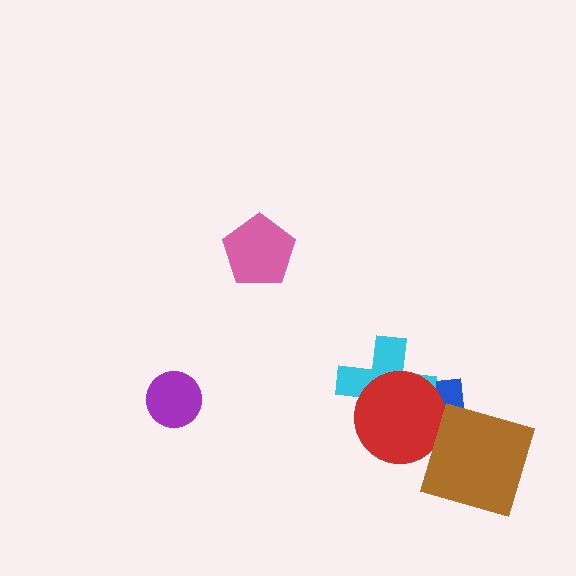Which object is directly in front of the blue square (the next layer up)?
The cyan cross is directly in front of the blue square.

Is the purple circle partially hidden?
No, no other shape covers it.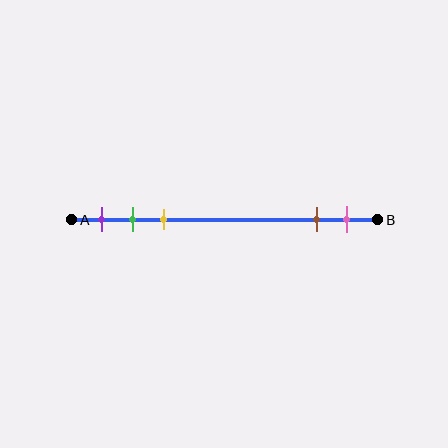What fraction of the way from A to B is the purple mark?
The purple mark is approximately 10% (0.1) of the way from A to B.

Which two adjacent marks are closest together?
The green and yellow marks are the closest adjacent pair.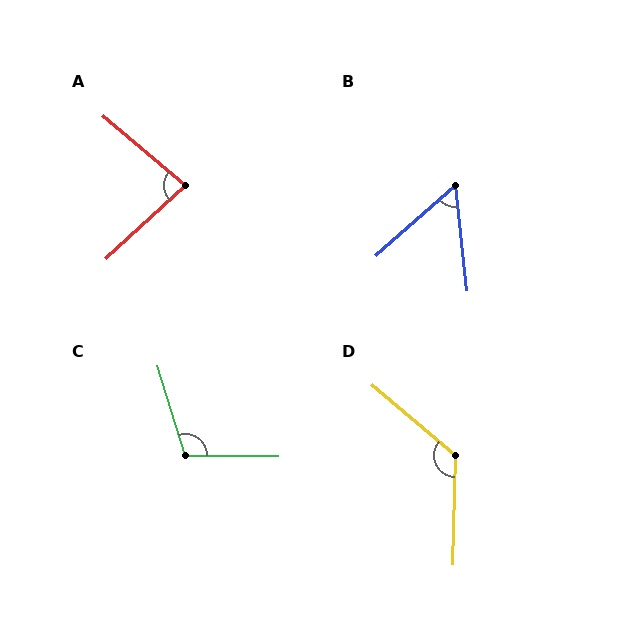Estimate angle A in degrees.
Approximately 83 degrees.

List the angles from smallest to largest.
B (55°), A (83°), C (107°), D (128°).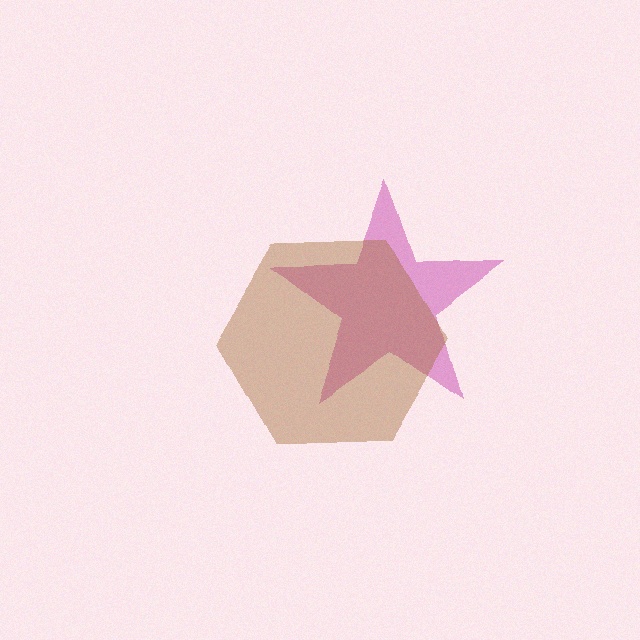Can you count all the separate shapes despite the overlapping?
Yes, there are 2 separate shapes.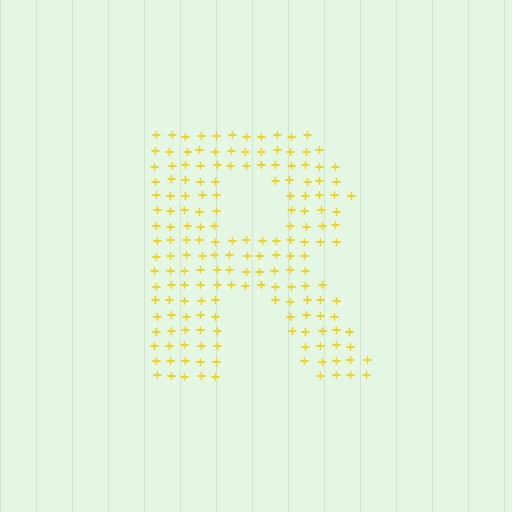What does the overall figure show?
The overall figure shows the letter R.